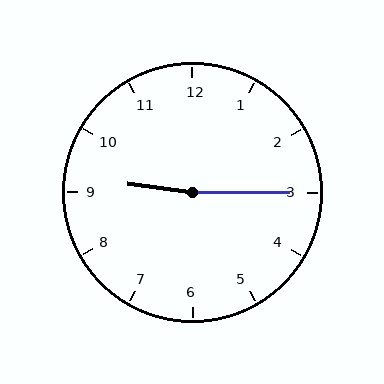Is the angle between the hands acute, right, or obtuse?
It is obtuse.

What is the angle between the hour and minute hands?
Approximately 172 degrees.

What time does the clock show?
9:15.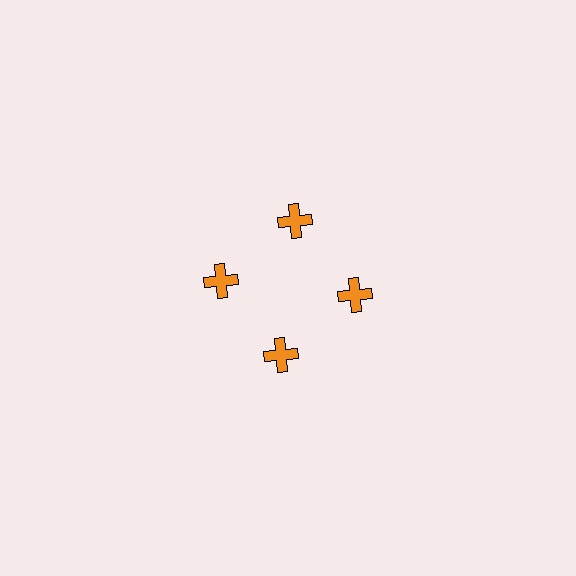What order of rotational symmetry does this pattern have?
This pattern has 4-fold rotational symmetry.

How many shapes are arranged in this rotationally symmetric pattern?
There are 4 shapes, arranged in 4 groups of 1.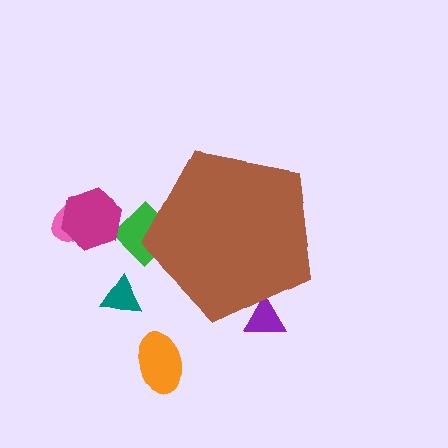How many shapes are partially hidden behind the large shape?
2 shapes are partially hidden.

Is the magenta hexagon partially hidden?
No, the magenta hexagon is fully visible.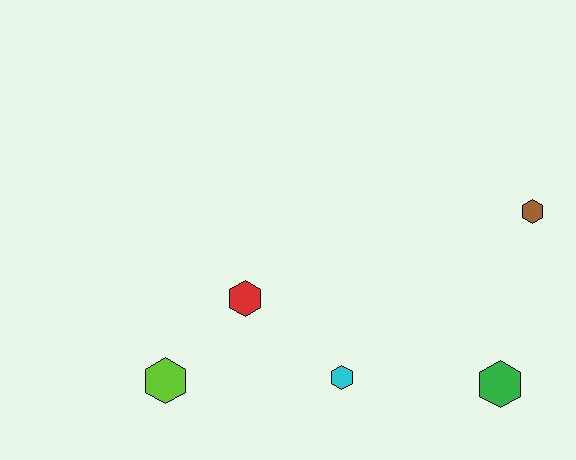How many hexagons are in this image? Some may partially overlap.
There are 5 hexagons.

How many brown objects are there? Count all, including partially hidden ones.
There is 1 brown object.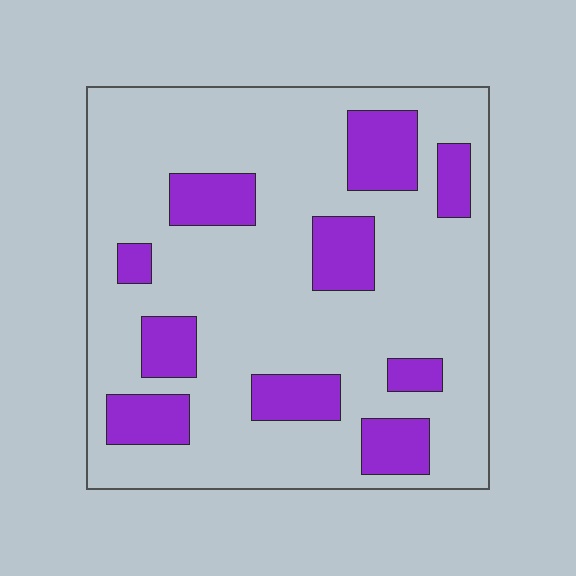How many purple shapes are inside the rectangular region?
10.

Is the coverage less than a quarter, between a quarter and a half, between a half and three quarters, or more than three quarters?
Less than a quarter.